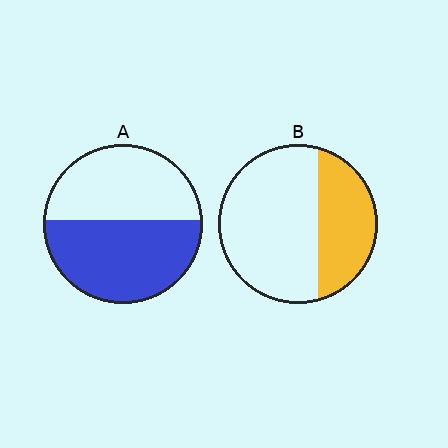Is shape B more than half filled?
No.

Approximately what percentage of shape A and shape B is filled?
A is approximately 55% and B is approximately 35%.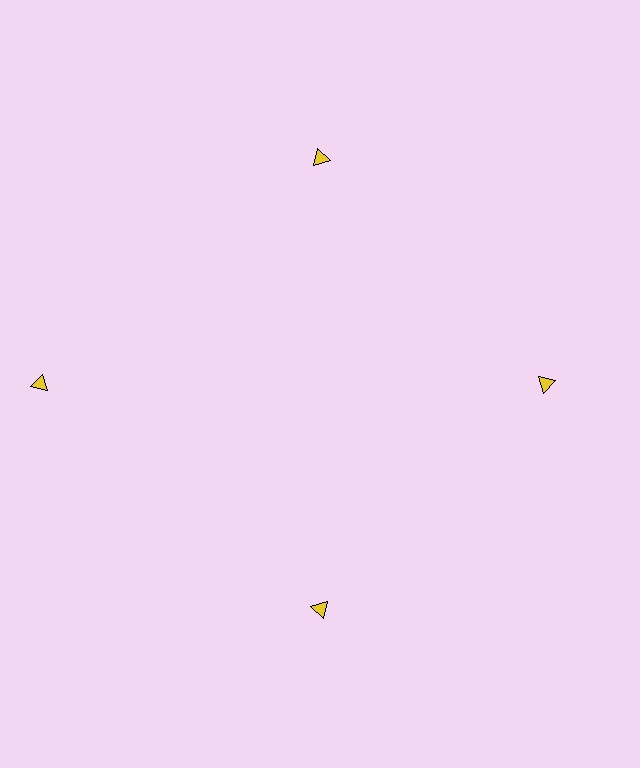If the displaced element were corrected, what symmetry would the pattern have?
It would have 4-fold rotational symmetry — the pattern would map onto itself every 90 degrees.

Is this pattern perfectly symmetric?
No. The 4 yellow triangles are arranged in a ring, but one element near the 9 o'clock position is pushed outward from the center, breaking the 4-fold rotational symmetry.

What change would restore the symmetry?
The symmetry would be restored by moving it inward, back onto the ring so that all 4 triangles sit at equal angles and equal distance from the center.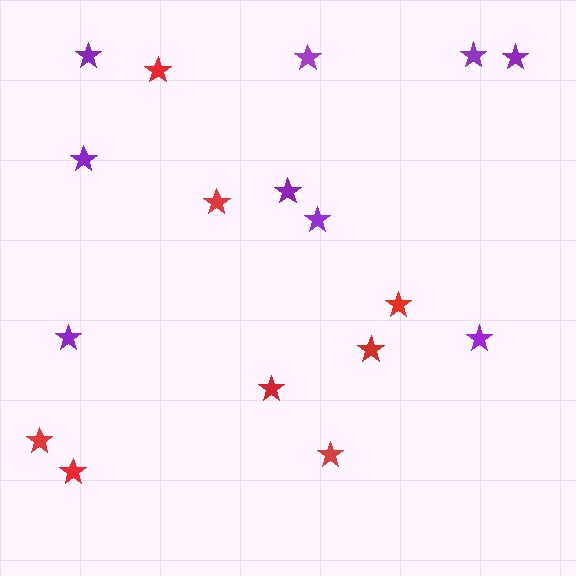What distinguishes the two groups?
There are 2 groups: one group of purple stars (9) and one group of red stars (8).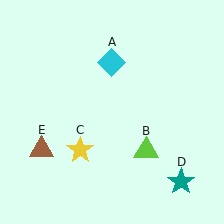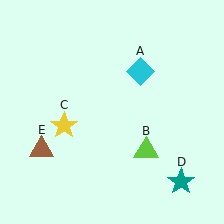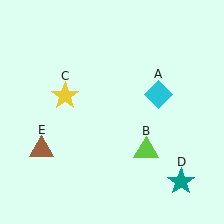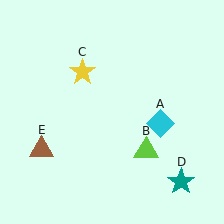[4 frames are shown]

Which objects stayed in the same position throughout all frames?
Lime triangle (object B) and teal star (object D) and brown triangle (object E) remained stationary.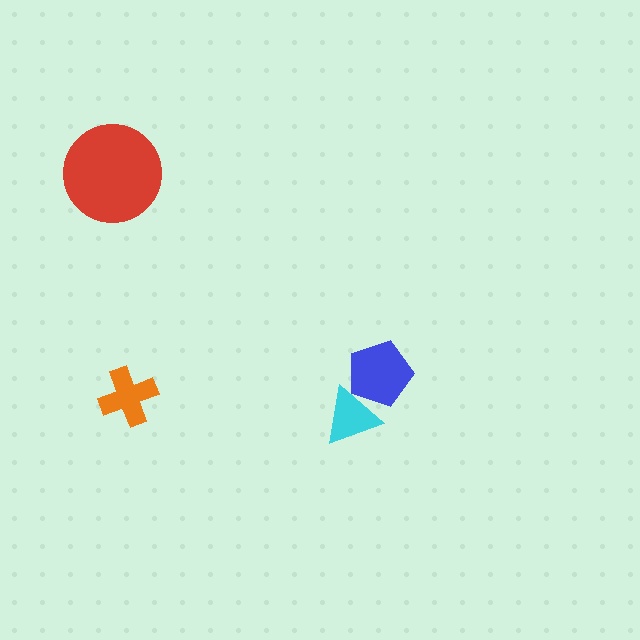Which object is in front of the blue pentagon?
The cyan triangle is in front of the blue pentagon.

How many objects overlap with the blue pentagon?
1 object overlaps with the blue pentagon.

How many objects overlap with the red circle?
0 objects overlap with the red circle.